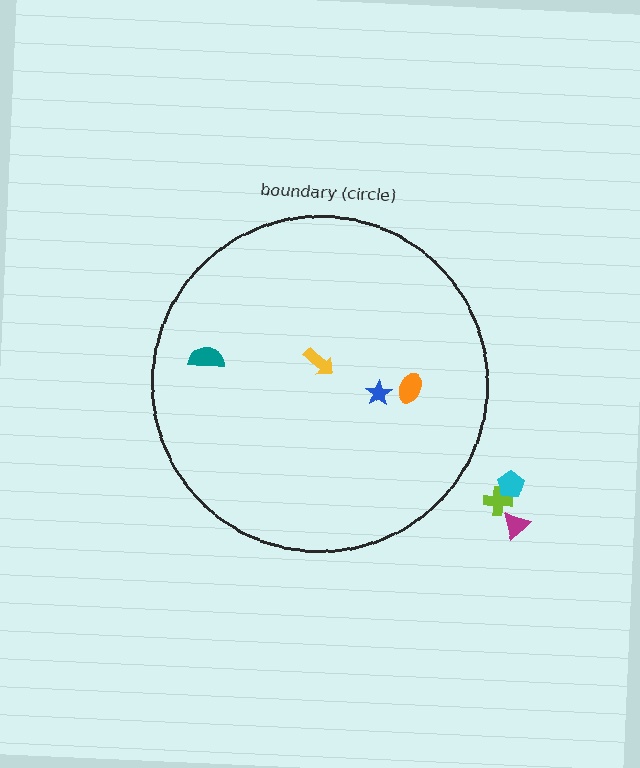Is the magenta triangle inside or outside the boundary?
Outside.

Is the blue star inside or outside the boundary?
Inside.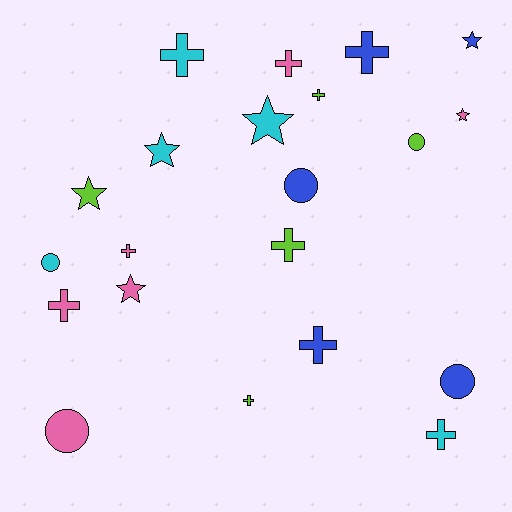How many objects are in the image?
There are 21 objects.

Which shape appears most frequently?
Cross, with 10 objects.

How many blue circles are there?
There are 2 blue circles.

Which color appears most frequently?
Pink, with 6 objects.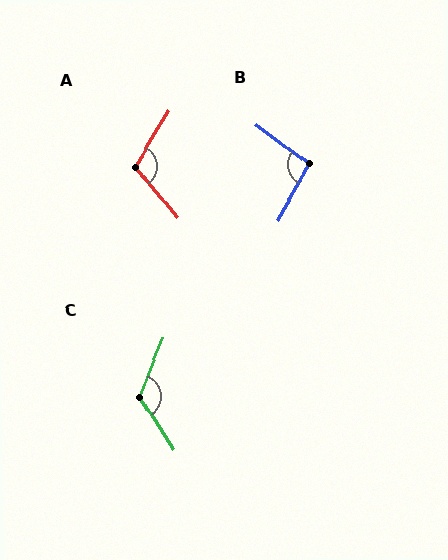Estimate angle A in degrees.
Approximately 110 degrees.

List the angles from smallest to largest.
B (97°), A (110°), C (125°).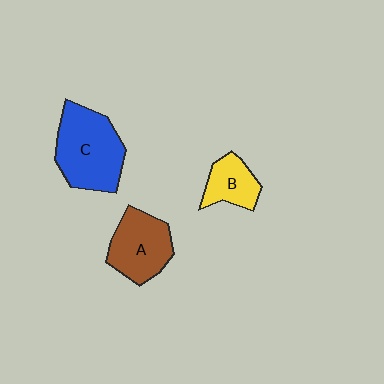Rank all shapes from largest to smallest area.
From largest to smallest: C (blue), A (brown), B (yellow).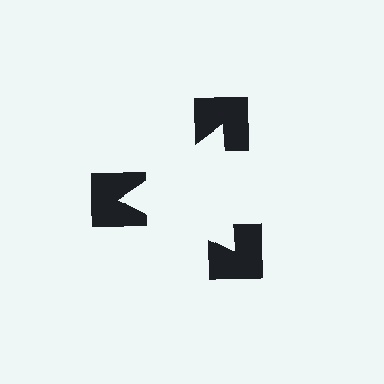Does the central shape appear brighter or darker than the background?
It typically appears slightly brighter than the background, even though no actual brightness change is drawn.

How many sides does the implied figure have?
3 sides.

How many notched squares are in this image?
There are 3 — one at each vertex of the illusory triangle.